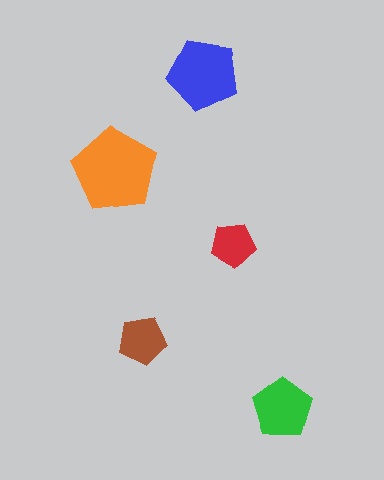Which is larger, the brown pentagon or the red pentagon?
The brown one.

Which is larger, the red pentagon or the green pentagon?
The green one.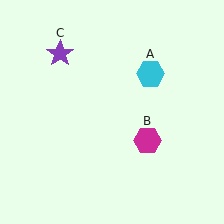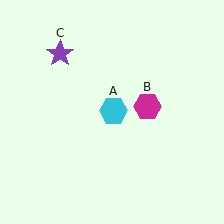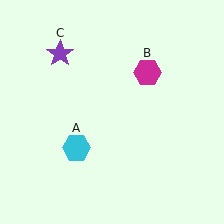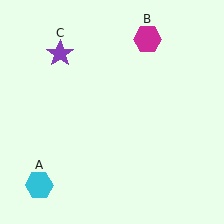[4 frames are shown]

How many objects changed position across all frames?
2 objects changed position: cyan hexagon (object A), magenta hexagon (object B).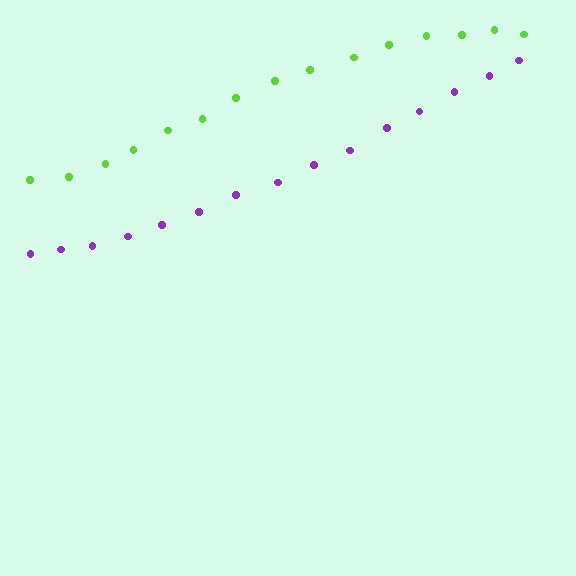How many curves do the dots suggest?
There are 2 distinct paths.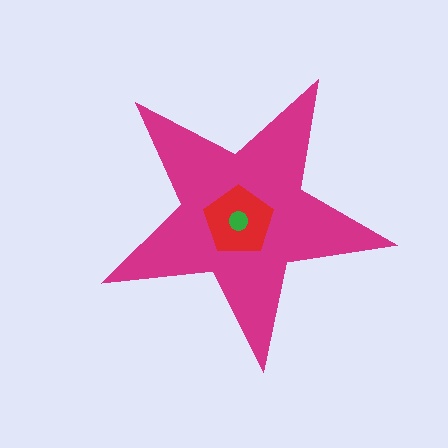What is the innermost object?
The green circle.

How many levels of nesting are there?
3.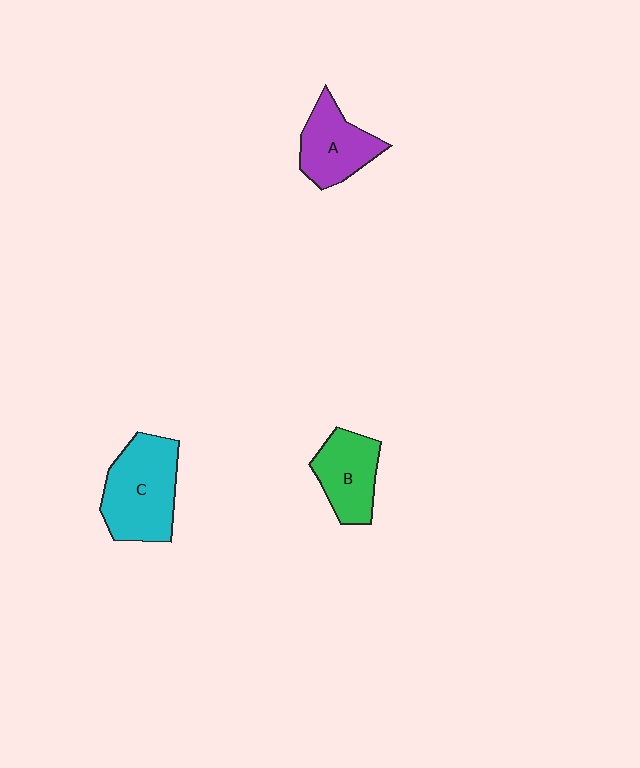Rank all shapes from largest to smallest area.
From largest to smallest: C (cyan), A (purple), B (green).